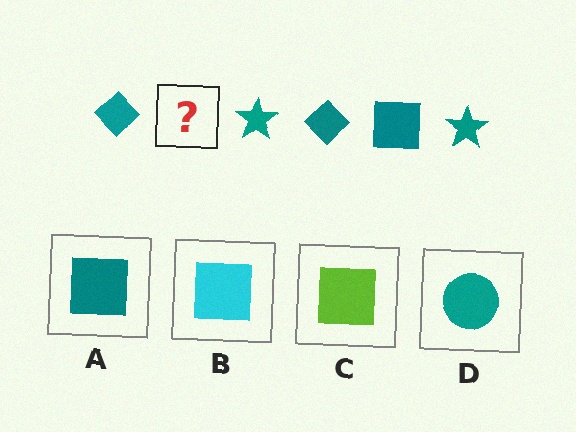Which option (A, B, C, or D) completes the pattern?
A.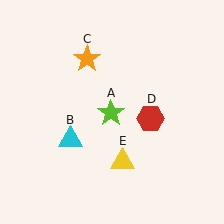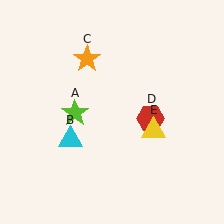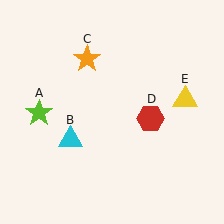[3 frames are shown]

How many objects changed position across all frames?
2 objects changed position: lime star (object A), yellow triangle (object E).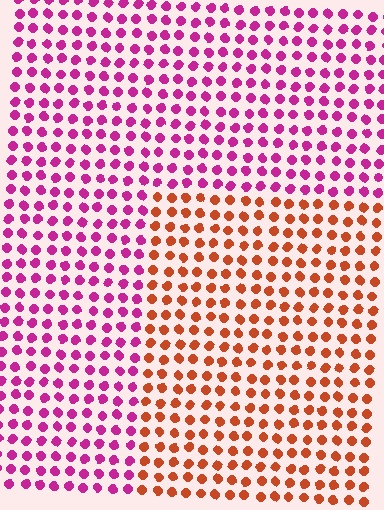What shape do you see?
I see a rectangle.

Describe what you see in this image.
The image is filled with small magenta elements in a uniform arrangement. A rectangle-shaped region is visible where the elements are tinted to a slightly different hue, forming a subtle color boundary.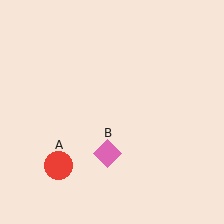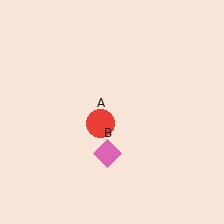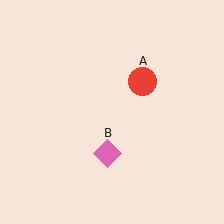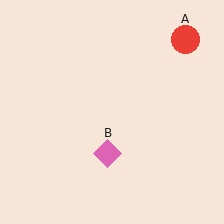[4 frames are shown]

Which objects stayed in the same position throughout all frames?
Pink diamond (object B) remained stationary.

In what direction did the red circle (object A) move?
The red circle (object A) moved up and to the right.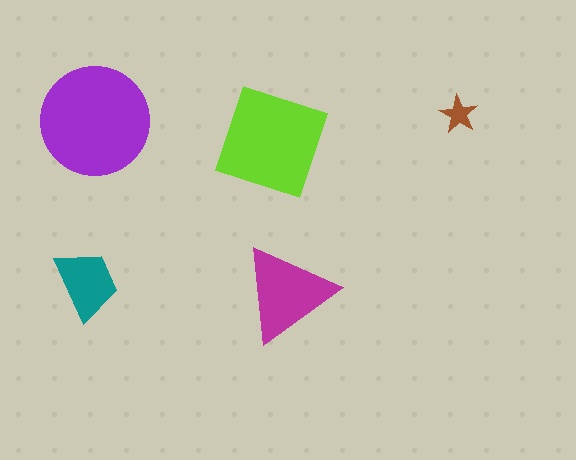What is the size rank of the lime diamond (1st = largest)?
2nd.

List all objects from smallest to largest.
The brown star, the teal trapezoid, the magenta triangle, the lime diamond, the purple circle.